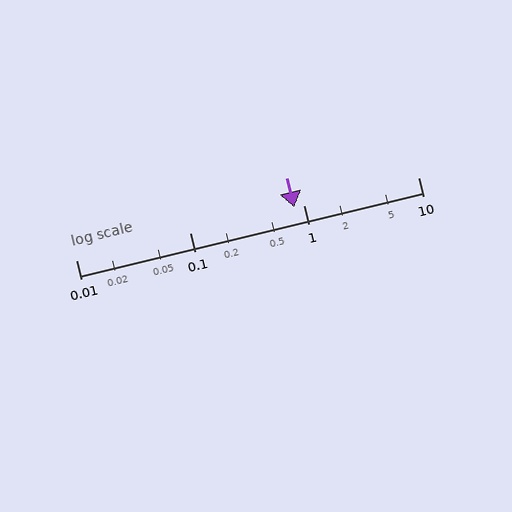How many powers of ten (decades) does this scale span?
The scale spans 3 decades, from 0.01 to 10.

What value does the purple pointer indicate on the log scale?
The pointer indicates approximately 0.82.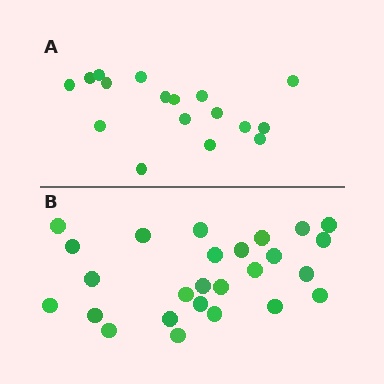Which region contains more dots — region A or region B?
Region B (the bottom region) has more dots.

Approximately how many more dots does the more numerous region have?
Region B has roughly 8 or so more dots than region A.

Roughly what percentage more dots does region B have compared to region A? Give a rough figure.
About 55% more.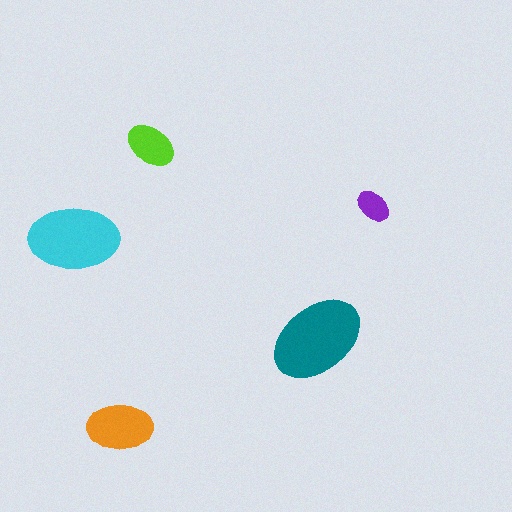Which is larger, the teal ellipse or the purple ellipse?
The teal one.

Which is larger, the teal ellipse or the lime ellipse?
The teal one.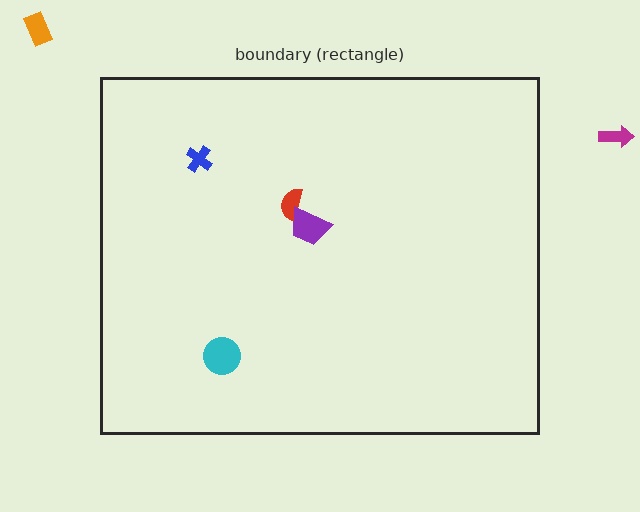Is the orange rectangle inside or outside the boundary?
Outside.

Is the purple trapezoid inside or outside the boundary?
Inside.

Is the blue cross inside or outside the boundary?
Inside.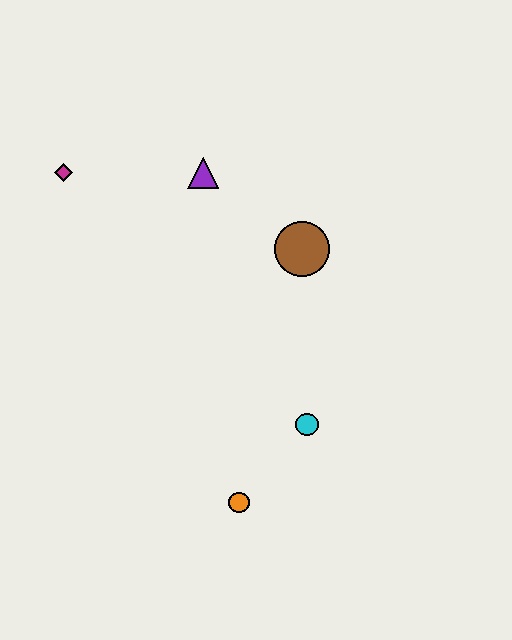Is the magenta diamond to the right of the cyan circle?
No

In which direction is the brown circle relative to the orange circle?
The brown circle is above the orange circle.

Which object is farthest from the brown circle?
The orange circle is farthest from the brown circle.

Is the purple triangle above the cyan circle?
Yes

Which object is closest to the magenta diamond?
The purple triangle is closest to the magenta diamond.